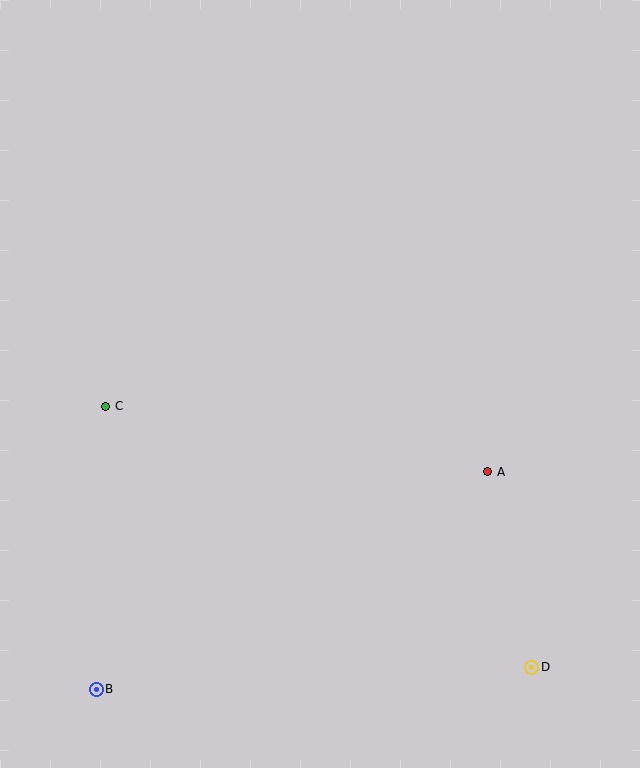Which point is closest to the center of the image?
Point A at (488, 472) is closest to the center.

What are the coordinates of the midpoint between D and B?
The midpoint between D and B is at (314, 678).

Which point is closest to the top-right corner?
Point A is closest to the top-right corner.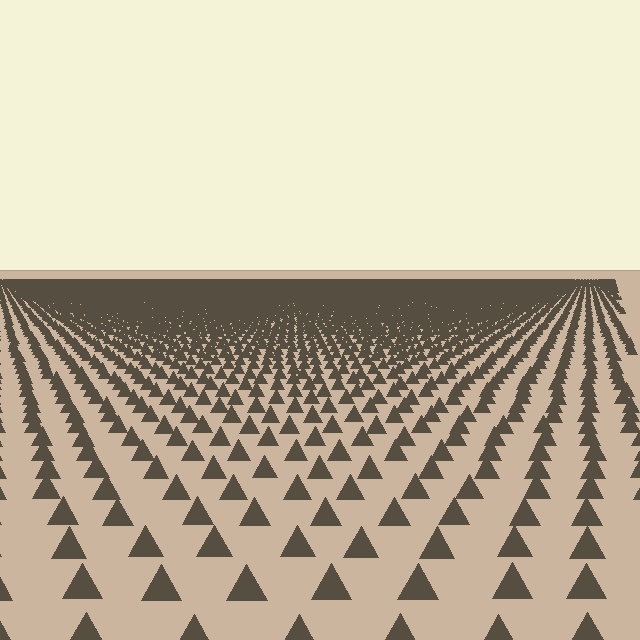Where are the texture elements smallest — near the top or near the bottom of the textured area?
Near the top.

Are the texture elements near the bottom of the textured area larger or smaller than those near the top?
Larger. Near the bottom, elements are closer to the viewer and appear at a bigger on-screen size.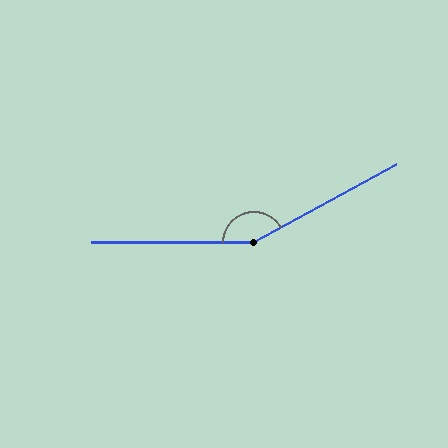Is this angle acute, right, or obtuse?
It is obtuse.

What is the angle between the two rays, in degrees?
Approximately 151 degrees.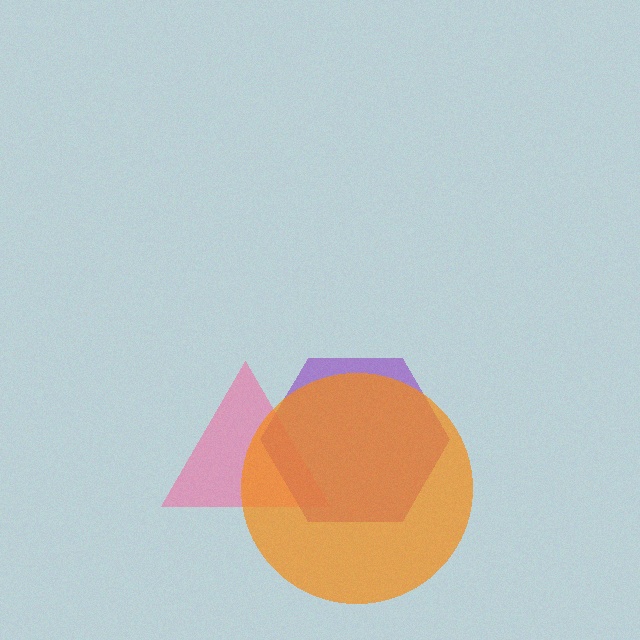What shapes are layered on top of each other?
The layered shapes are: a pink triangle, a purple hexagon, an orange circle.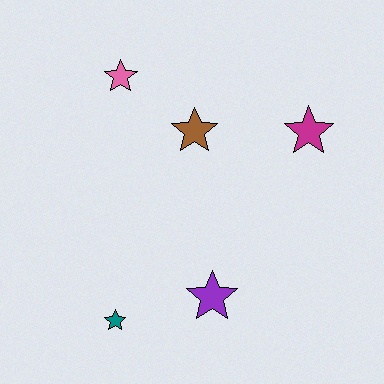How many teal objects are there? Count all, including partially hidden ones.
There is 1 teal object.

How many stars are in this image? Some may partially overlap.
There are 5 stars.